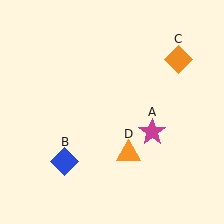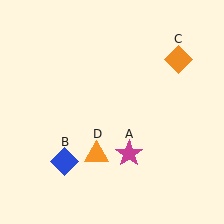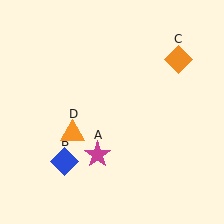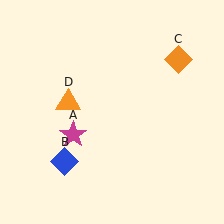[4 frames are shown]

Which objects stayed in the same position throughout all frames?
Blue diamond (object B) and orange diamond (object C) remained stationary.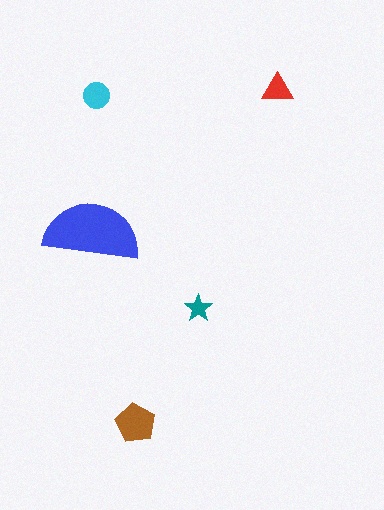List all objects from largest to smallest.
The blue semicircle, the brown pentagon, the cyan circle, the red triangle, the teal star.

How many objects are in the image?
There are 5 objects in the image.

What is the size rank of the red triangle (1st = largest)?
4th.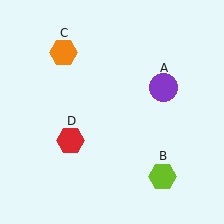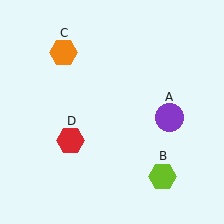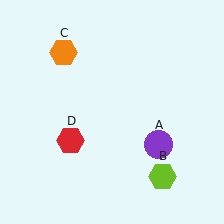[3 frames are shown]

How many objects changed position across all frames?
1 object changed position: purple circle (object A).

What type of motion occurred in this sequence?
The purple circle (object A) rotated clockwise around the center of the scene.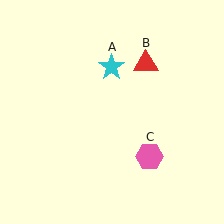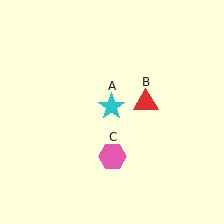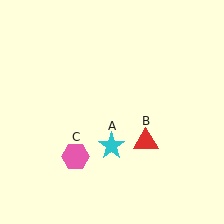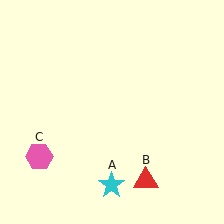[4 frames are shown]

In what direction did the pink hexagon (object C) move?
The pink hexagon (object C) moved left.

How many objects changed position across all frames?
3 objects changed position: cyan star (object A), red triangle (object B), pink hexagon (object C).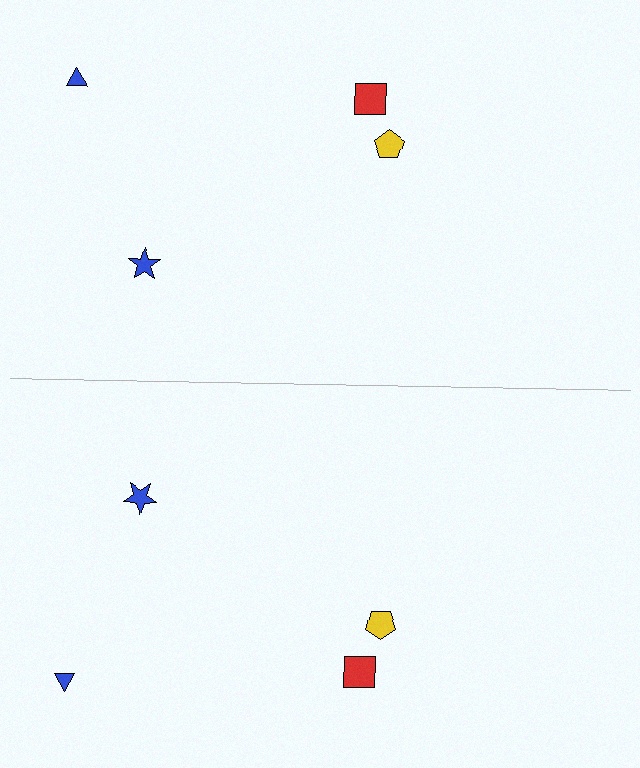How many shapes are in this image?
There are 8 shapes in this image.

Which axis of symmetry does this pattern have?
The pattern has a horizontal axis of symmetry running through the center of the image.